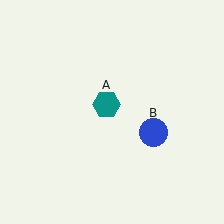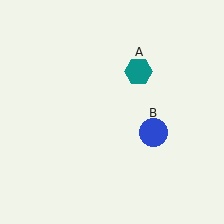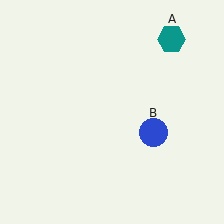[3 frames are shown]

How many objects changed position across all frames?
1 object changed position: teal hexagon (object A).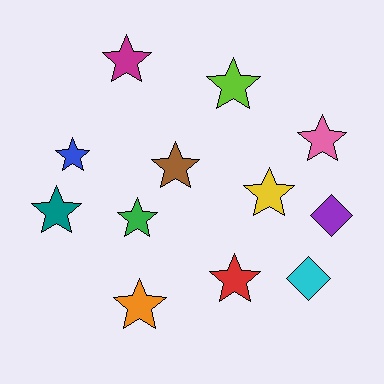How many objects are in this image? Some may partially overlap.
There are 12 objects.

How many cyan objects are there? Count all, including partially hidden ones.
There is 1 cyan object.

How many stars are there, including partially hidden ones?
There are 10 stars.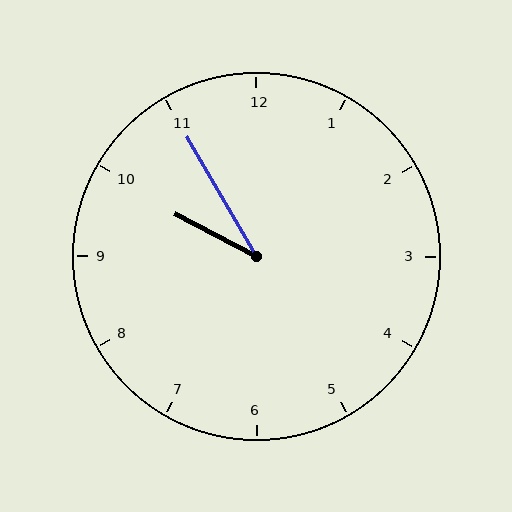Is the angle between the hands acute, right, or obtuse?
It is acute.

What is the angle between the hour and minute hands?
Approximately 32 degrees.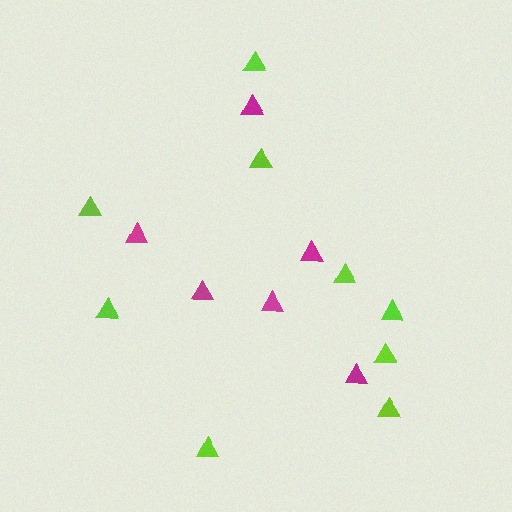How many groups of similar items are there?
There are 2 groups: one group of magenta triangles (6) and one group of lime triangles (9).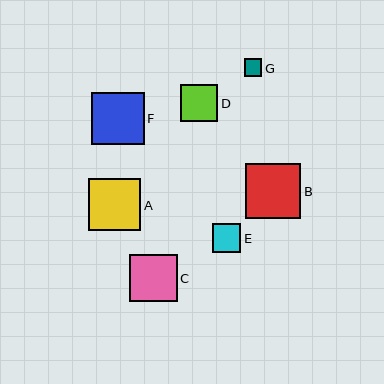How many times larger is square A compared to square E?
Square A is approximately 1.9 times the size of square E.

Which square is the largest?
Square B is the largest with a size of approximately 55 pixels.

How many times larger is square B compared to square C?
Square B is approximately 1.2 times the size of square C.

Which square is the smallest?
Square G is the smallest with a size of approximately 17 pixels.